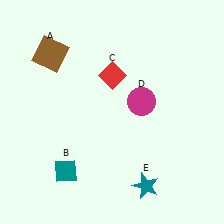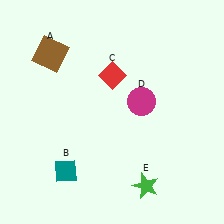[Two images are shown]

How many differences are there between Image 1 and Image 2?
There is 1 difference between the two images.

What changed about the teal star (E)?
In Image 1, E is teal. In Image 2, it changed to green.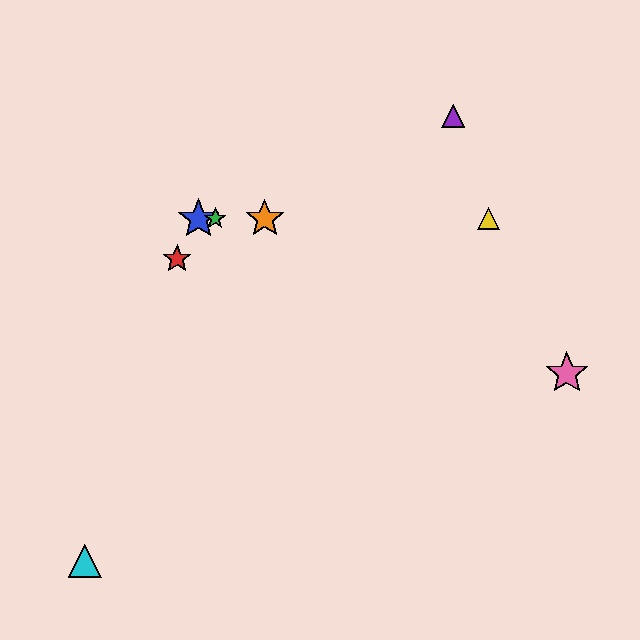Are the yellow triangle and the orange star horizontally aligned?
Yes, both are at y≈219.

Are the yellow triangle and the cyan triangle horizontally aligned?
No, the yellow triangle is at y≈219 and the cyan triangle is at y≈561.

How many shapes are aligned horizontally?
4 shapes (the blue star, the green star, the yellow triangle, the orange star) are aligned horizontally.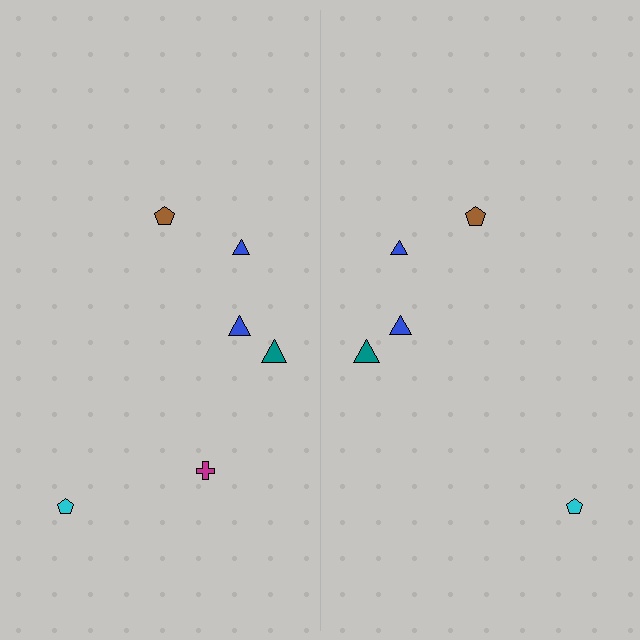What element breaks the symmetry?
A magenta cross is missing from the right side.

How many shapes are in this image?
There are 11 shapes in this image.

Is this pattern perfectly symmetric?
No, the pattern is not perfectly symmetric. A magenta cross is missing from the right side.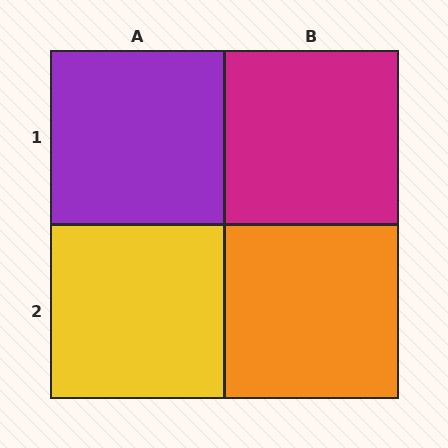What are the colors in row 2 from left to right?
Yellow, orange.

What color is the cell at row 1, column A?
Purple.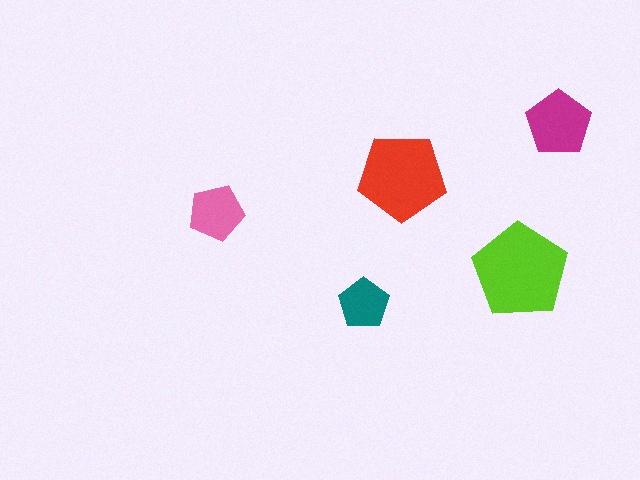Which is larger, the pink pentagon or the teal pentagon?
The pink one.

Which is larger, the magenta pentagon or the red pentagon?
The red one.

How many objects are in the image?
There are 5 objects in the image.